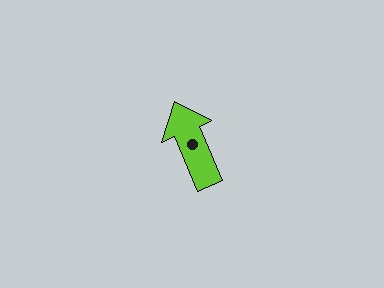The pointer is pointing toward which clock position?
Roughly 11 o'clock.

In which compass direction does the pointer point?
Northwest.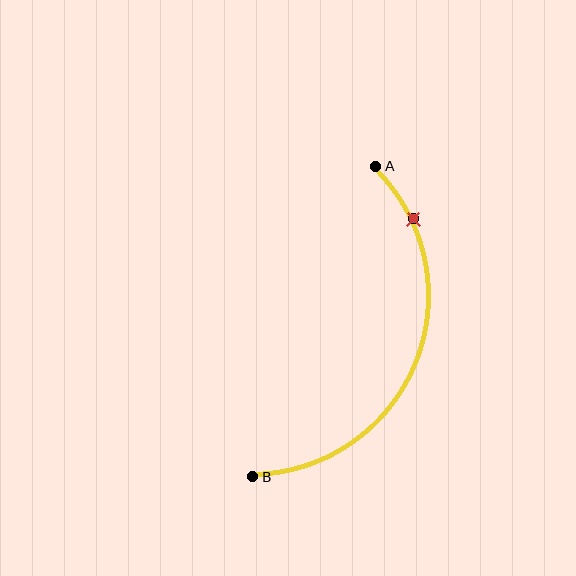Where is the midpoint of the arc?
The arc midpoint is the point on the curve farthest from the straight line joining A and B. It sits to the right of that line.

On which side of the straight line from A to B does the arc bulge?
The arc bulges to the right of the straight line connecting A and B.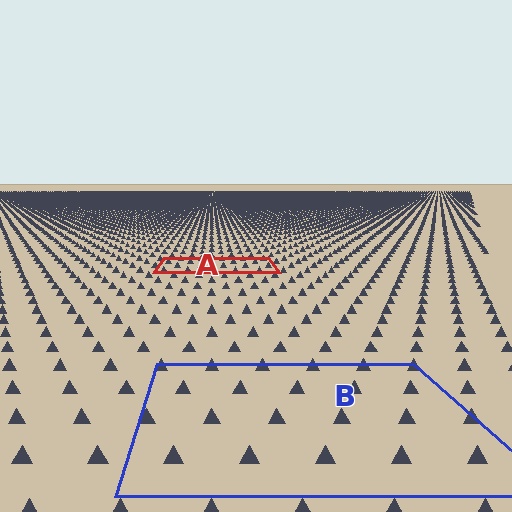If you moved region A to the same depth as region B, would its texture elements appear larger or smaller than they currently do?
They would appear larger. At a closer depth, the same texture elements are projected at a bigger on-screen size.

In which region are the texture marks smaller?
The texture marks are smaller in region A, because it is farther away.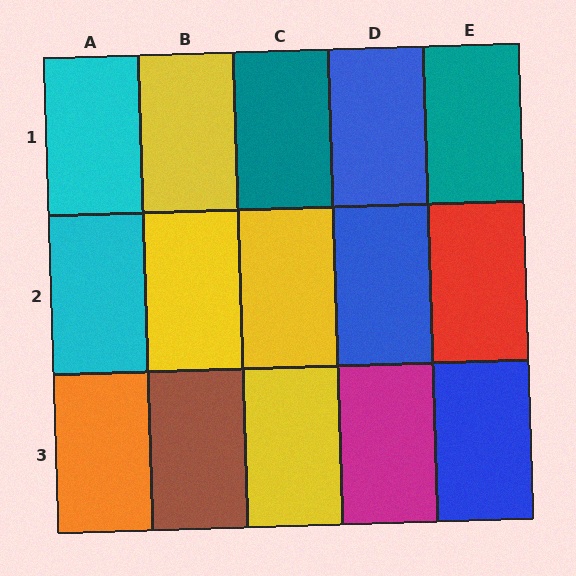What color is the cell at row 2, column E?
Red.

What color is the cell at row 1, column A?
Cyan.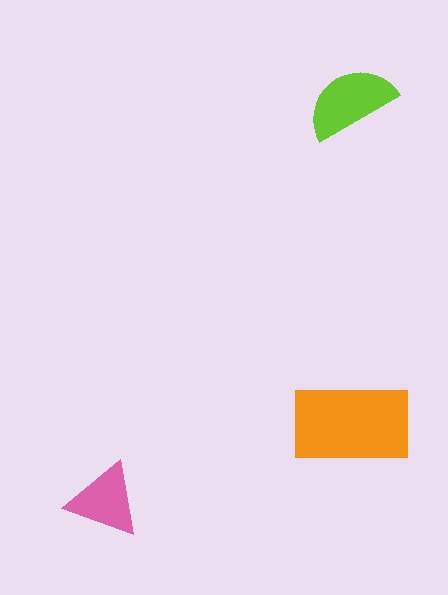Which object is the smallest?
The pink triangle.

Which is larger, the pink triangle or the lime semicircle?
The lime semicircle.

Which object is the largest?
The orange rectangle.